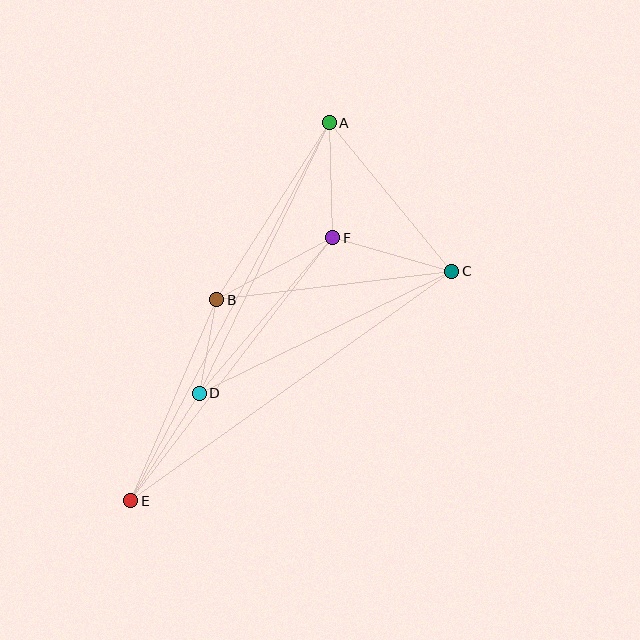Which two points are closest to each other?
Points B and D are closest to each other.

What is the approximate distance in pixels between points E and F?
The distance between E and F is approximately 331 pixels.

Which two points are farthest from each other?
Points A and E are farthest from each other.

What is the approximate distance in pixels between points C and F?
The distance between C and F is approximately 123 pixels.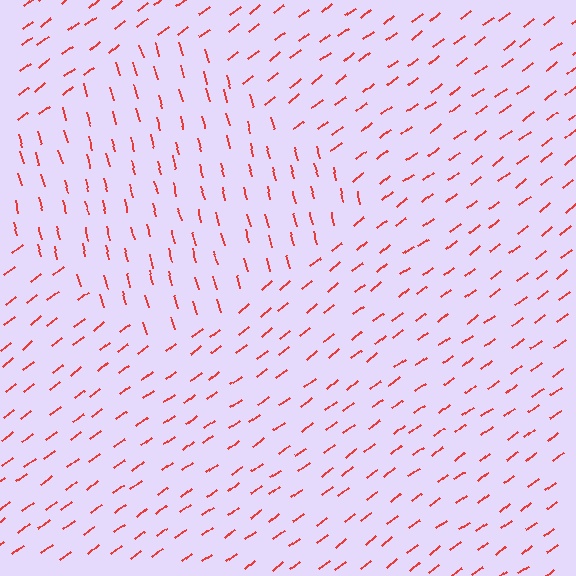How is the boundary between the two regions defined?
The boundary is defined purely by a change in line orientation (approximately 68 degrees difference). All lines are the same color and thickness.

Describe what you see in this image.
The image is filled with small red line segments. A diamond region in the image has lines oriented differently from the surrounding lines, creating a visible texture boundary.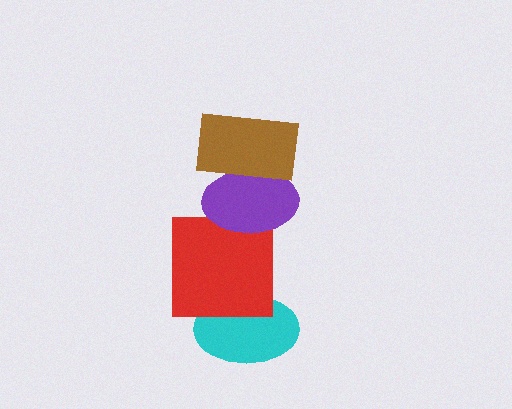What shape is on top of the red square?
The purple ellipse is on top of the red square.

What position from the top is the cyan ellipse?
The cyan ellipse is 4th from the top.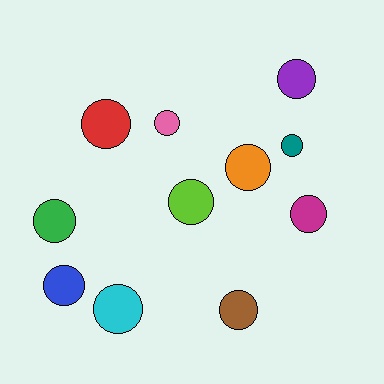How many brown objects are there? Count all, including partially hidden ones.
There is 1 brown object.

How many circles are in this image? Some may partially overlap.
There are 11 circles.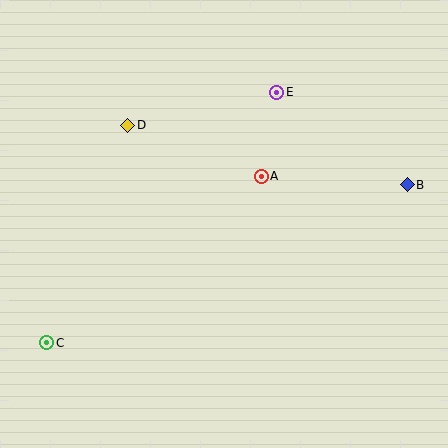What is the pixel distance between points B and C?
The distance between B and C is 394 pixels.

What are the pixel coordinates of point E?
Point E is at (277, 92).